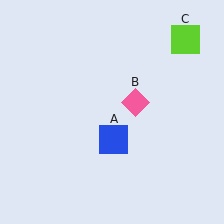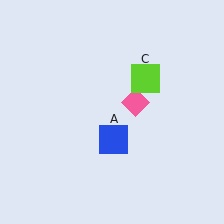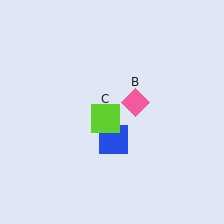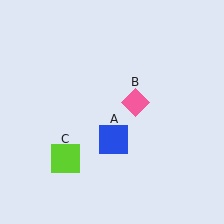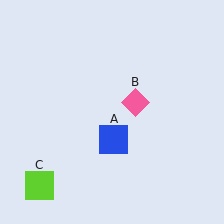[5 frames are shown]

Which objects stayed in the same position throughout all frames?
Blue square (object A) and pink diamond (object B) remained stationary.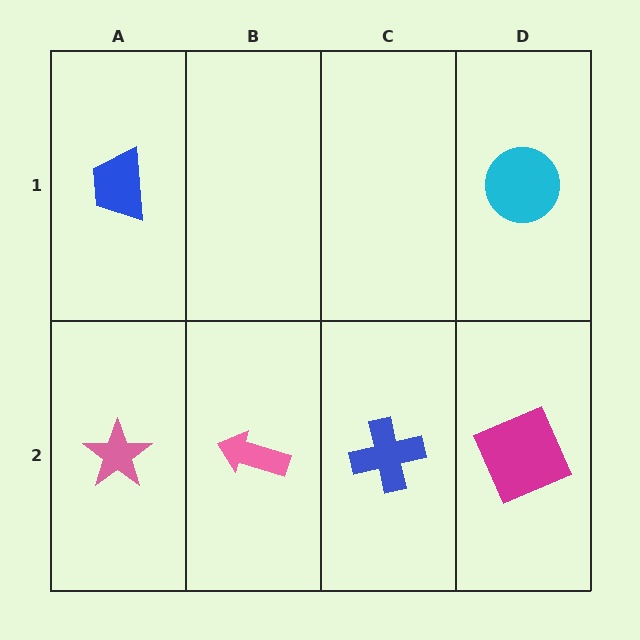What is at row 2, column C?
A blue cross.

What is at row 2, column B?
A pink arrow.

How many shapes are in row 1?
2 shapes.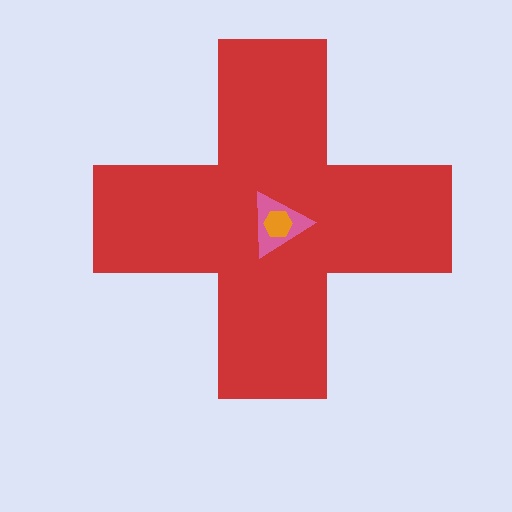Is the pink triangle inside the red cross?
Yes.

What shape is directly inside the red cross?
The pink triangle.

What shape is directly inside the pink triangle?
The orange hexagon.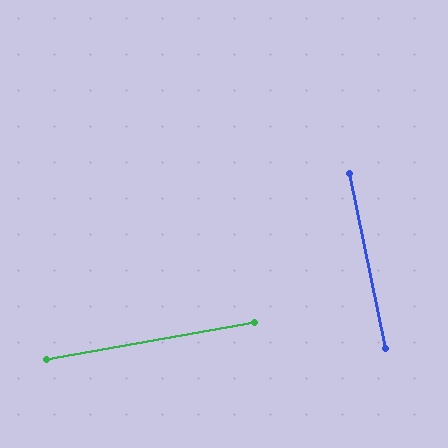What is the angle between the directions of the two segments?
Approximately 89 degrees.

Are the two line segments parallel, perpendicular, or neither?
Perpendicular — they meet at approximately 89°.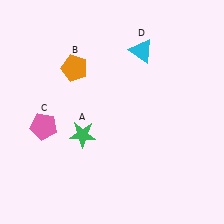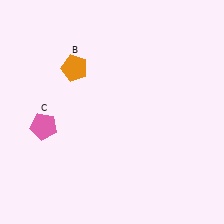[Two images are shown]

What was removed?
The cyan triangle (D), the green star (A) were removed in Image 2.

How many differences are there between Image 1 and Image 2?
There are 2 differences between the two images.